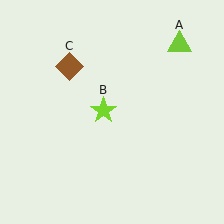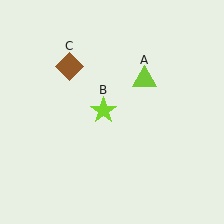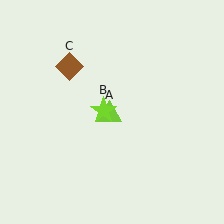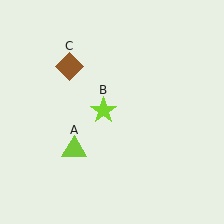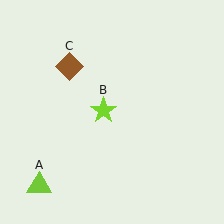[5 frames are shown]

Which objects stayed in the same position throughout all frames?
Lime star (object B) and brown diamond (object C) remained stationary.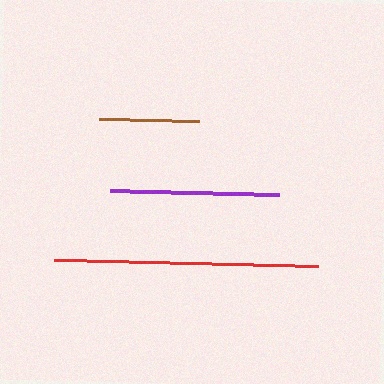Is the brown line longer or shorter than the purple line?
The purple line is longer than the brown line.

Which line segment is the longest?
The red line is the longest at approximately 263 pixels.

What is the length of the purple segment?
The purple segment is approximately 170 pixels long.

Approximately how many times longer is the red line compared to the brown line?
The red line is approximately 2.6 times the length of the brown line.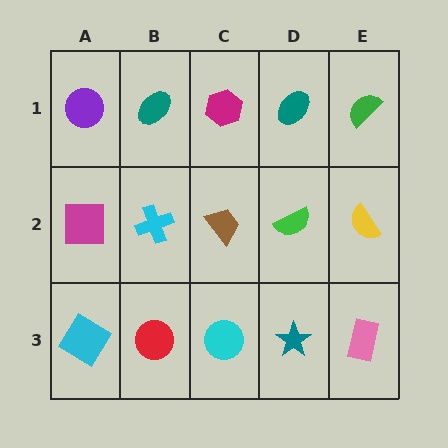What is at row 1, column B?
A teal ellipse.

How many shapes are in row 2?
5 shapes.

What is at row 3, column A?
A cyan diamond.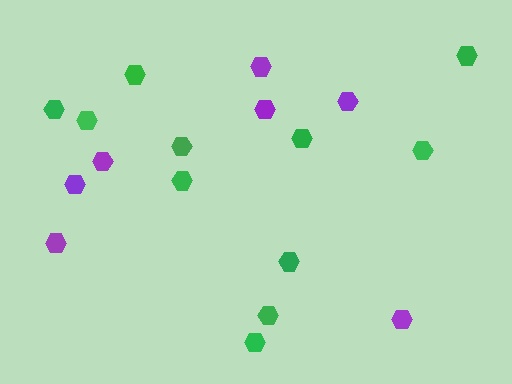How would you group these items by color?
There are 2 groups: one group of green hexagons (11) and one group of purple hexagons (7).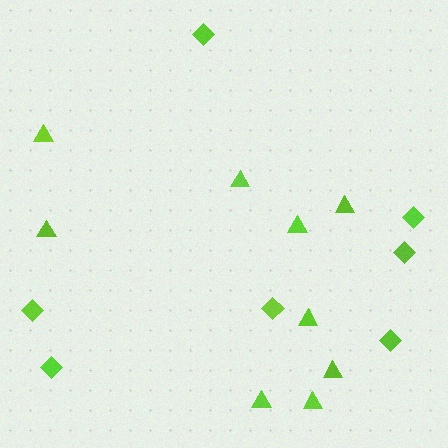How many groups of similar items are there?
There are 2 groups: one group of triangles (9) and one group of diamonds (7).